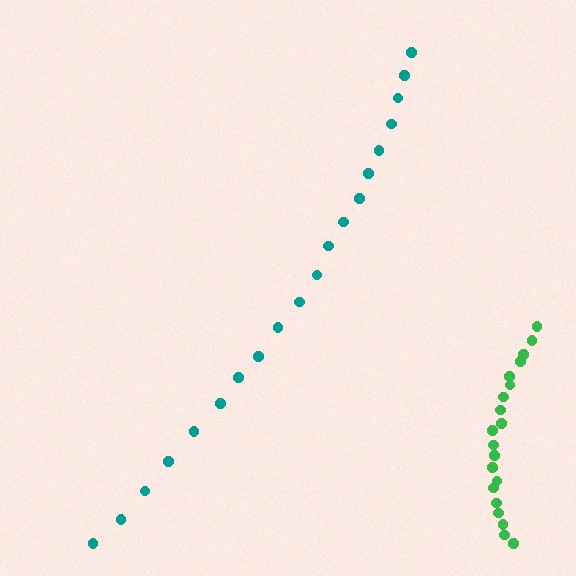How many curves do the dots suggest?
There are 2 distinct paths.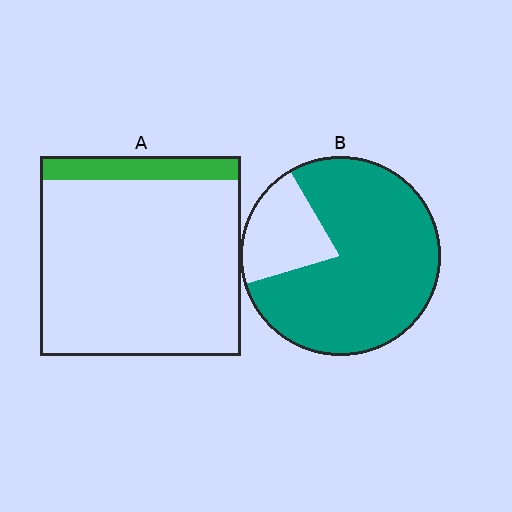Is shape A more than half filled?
No.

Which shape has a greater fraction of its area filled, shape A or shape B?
Shape B.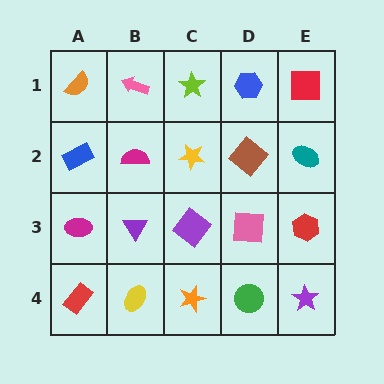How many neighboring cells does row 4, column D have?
3.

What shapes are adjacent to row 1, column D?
A brown diamond (row 2, column D), a lime star (row 1, column C), a red square (row 1, column E).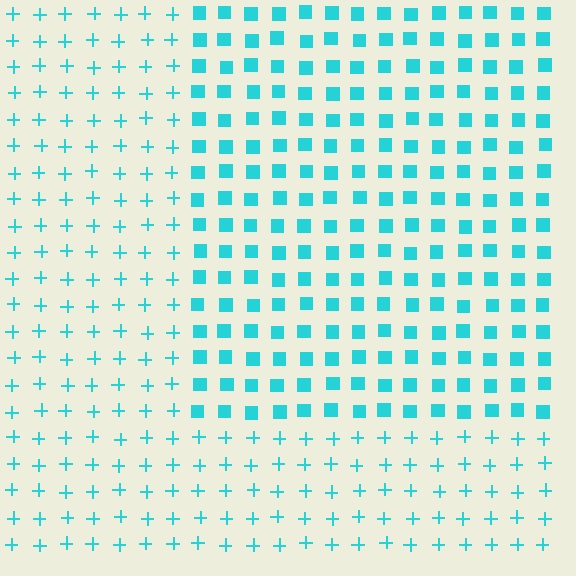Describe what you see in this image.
The image is filled with small cyan elements arranged in a uniform grid. A rectangle-shaped region contains squares, while the surrounding area contains plus signs. The boundary is defined purely by the change in element shape.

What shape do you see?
I see a rectangle.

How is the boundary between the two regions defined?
The boundary is defined by a change in element shape: squares inside vs. plus signs outside. All elements share the same color and spacing.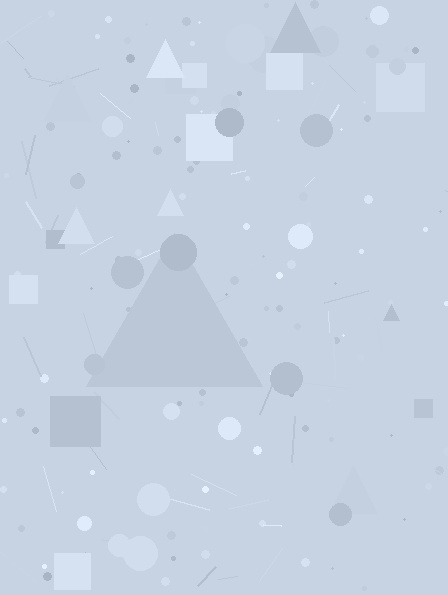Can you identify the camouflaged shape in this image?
The camouflaged shape is a triangle.